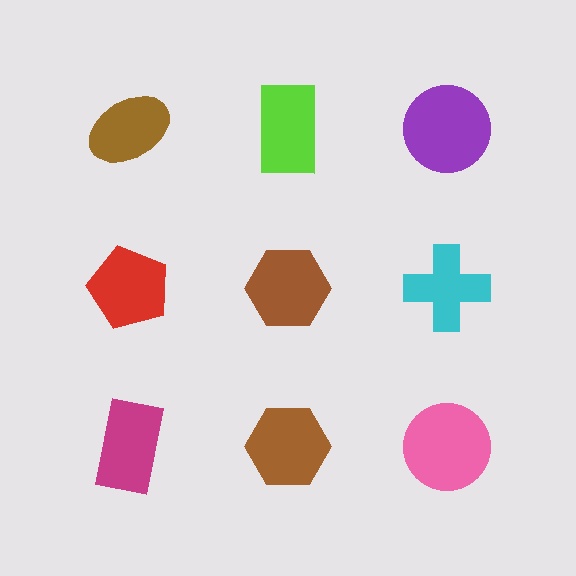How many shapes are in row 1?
3 shapes.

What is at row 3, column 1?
A magenta rectangle.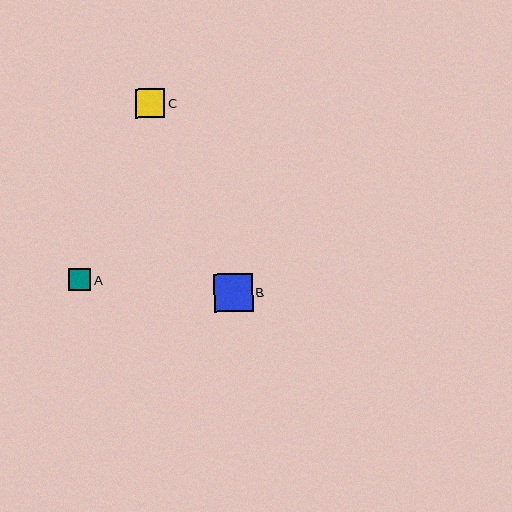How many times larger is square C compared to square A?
Square C is approximately 1.3 times the size of square A.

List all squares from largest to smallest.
From largest to smallest: B, C, A.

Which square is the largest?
Square B is the largest with a size of approximately 39 pixels.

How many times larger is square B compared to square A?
Square B is approximately 1.7 times the size of square A.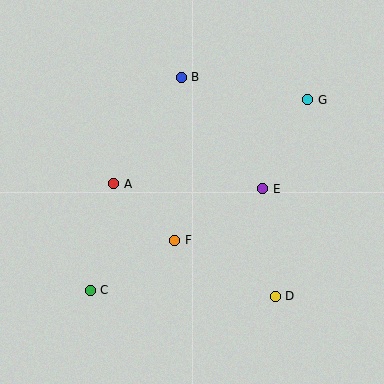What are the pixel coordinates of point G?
Point G is at (308, 100).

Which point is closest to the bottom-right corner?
Point D is closest to the bottom-right corner.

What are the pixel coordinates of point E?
Point E is at (263, 189).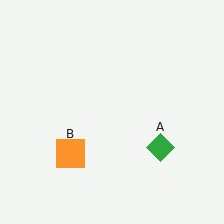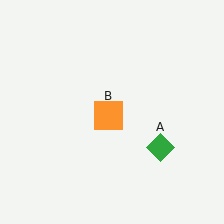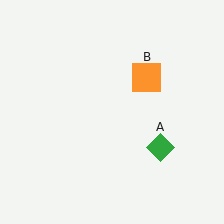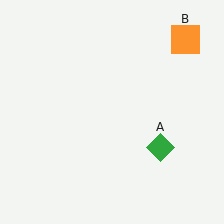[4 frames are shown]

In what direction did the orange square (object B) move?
The orange square (object B) moved up and to the right.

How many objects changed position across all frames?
1 object changed position: orange square (object B).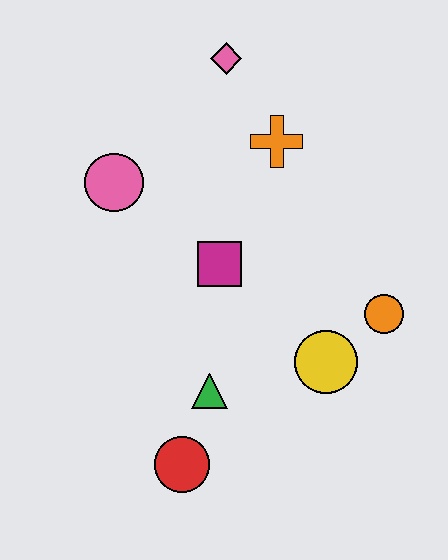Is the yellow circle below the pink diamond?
Yes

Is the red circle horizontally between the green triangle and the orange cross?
No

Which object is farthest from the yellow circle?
The pink diamond is farthest from the yellow circle.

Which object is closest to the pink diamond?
The orange cross is closest to the pink diamond.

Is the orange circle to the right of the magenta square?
Yes